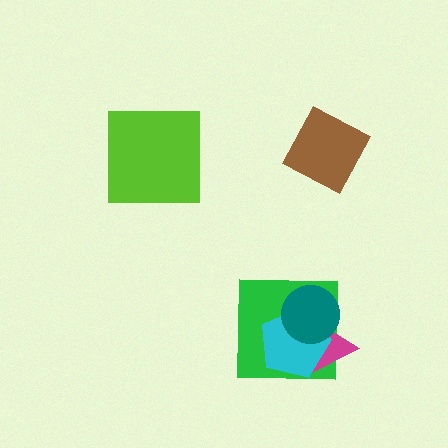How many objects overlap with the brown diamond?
0 objects overlap with the brown diamond.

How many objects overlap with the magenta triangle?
3 objects overlap with the magenta triangle.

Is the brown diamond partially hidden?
No, no other shape covers it.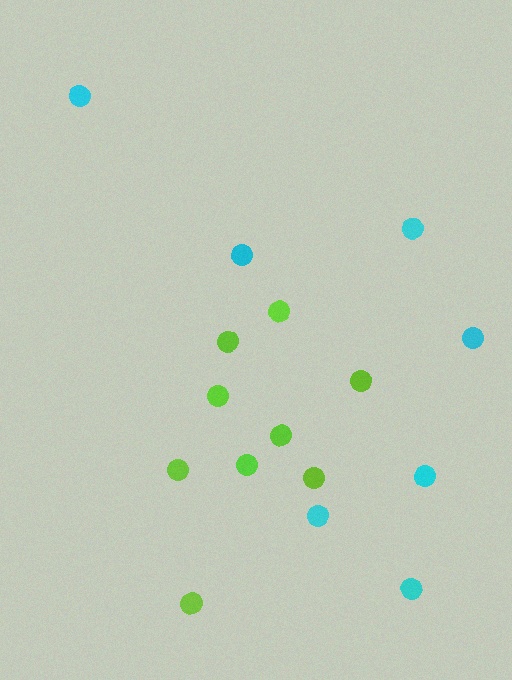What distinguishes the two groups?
There are 2 groups: one group of cyan circles (7) and one group of lime circles (9).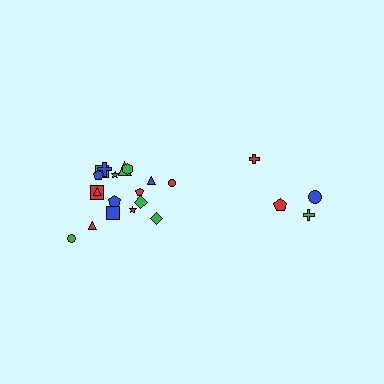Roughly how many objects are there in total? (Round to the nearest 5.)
Roughly 20 objects in total.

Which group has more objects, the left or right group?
The left group.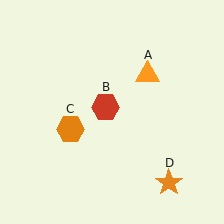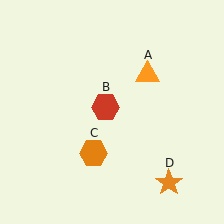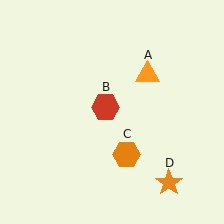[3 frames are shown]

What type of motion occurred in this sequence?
The orange hexagon (object C) rotated counterclockwise around the center of the scene.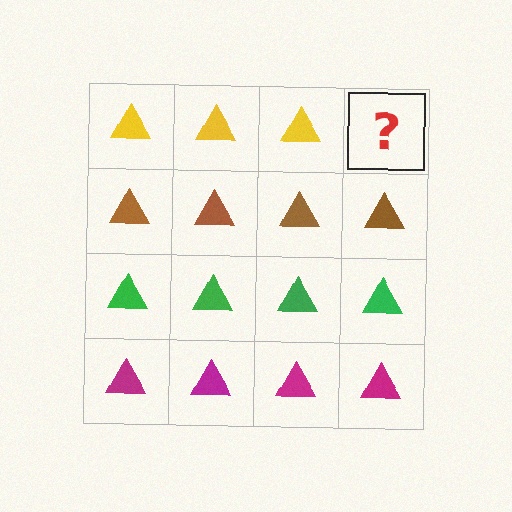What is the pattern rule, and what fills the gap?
The rule is that each row has a consistent color. The gap should be filled with a yellow triangle.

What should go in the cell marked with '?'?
The missing cell should contain a yellow triangle.